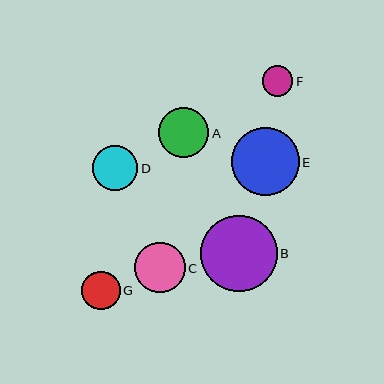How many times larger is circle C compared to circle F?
Circle C is approximately 1.6 times the size of circle F.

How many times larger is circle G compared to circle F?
Circle G is approximately 1.2 times the size of circle F.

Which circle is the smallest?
Circle F is the smallest with a size of approximately 31 pixels.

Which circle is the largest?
Circle B is the largest with a size of approximately 77 pixels.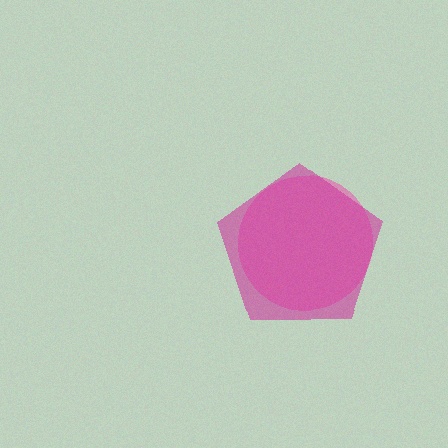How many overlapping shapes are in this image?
There are 2 overlapping shapes in the image.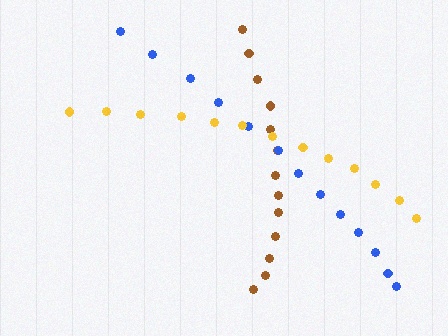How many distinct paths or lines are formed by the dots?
There are 3 distinct paths.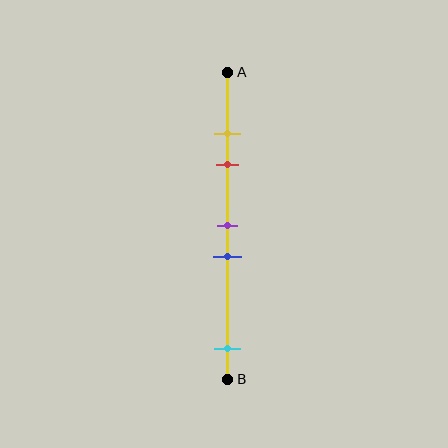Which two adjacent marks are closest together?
The yellow and red marks are the closest adjacent pair.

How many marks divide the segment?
There are 5 marks dividing the segment.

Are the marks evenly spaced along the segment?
No, the marks are not evenly spaced.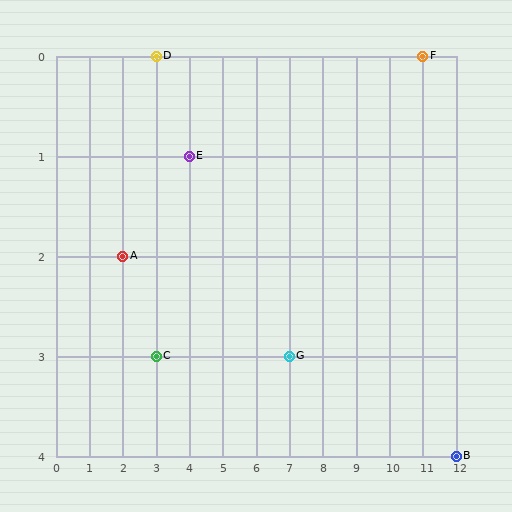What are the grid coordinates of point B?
Point B is at grid coordinates (12, 4).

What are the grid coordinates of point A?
Point A is at grid coordinates (2, 2).